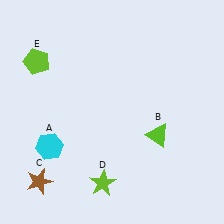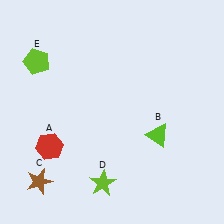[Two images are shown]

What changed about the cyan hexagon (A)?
In Image 1, A is cyan. In Image 2, it changed to red.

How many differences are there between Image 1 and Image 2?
There is 1 difference between the two images.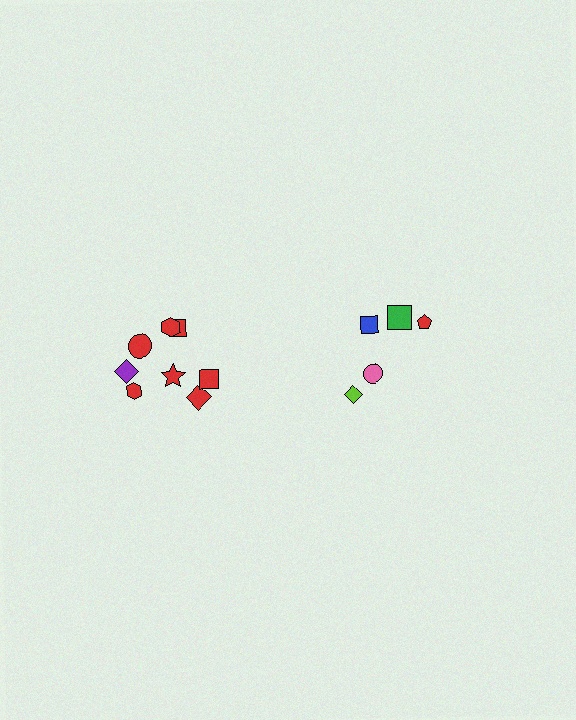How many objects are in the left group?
There are 8 objects.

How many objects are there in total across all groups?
There are 13 objects.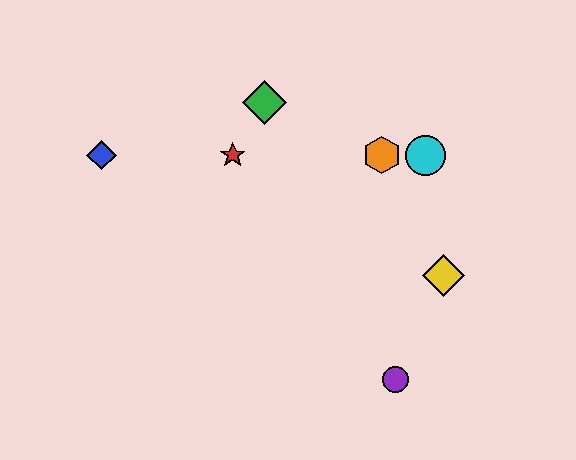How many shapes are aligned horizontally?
4 shapes (the red star, the blue diamond, the orange hexagon, the cyan circle) are aligned horizontally.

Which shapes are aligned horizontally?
The red star, the blue diamond, the orange hexagon, the cyan circle are aligned horizontally.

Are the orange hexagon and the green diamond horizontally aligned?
No, the orange hexagon is at y≈155 and the green diamond is at y≈102.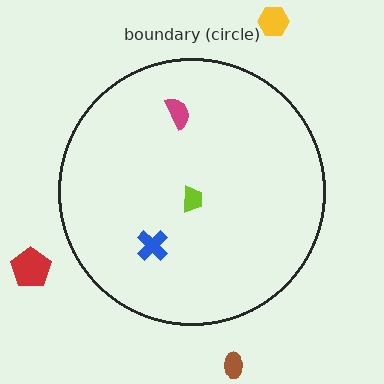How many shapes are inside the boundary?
3 inside, 3 outside.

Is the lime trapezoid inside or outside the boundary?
Inside.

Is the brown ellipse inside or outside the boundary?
Outside.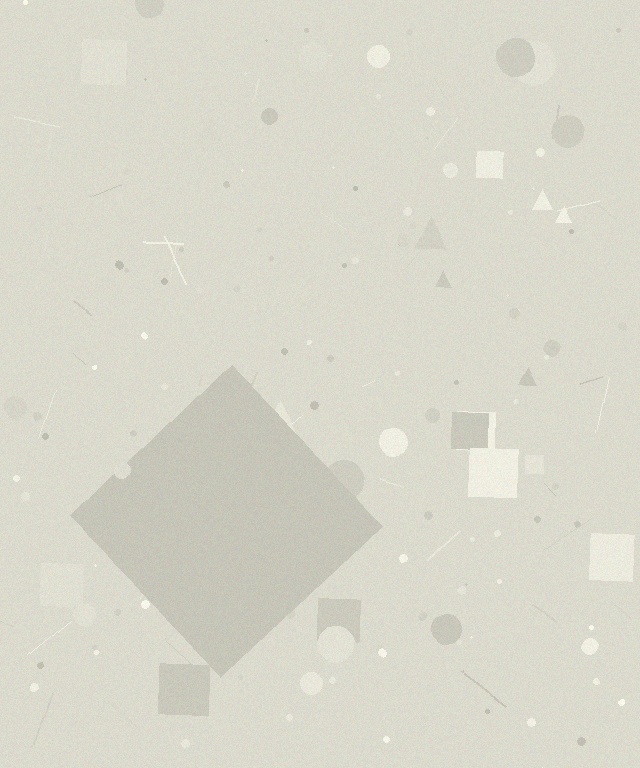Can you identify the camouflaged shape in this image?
The camouflaged shape is a diamond.